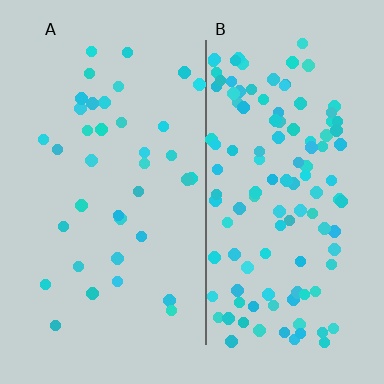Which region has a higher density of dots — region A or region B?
B (the right).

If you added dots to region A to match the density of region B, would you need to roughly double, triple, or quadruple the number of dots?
Approximately triple.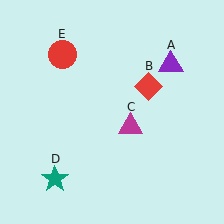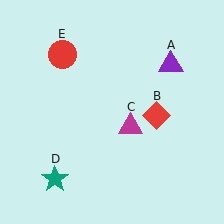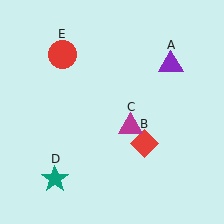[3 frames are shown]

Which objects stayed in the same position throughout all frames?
Purple triangle (object A) and magenta triangle (object C) and teal star (object D) and red circle (object E) remained stationary.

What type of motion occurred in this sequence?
The red diamond (object B) rotated clockwise around the center of the scene.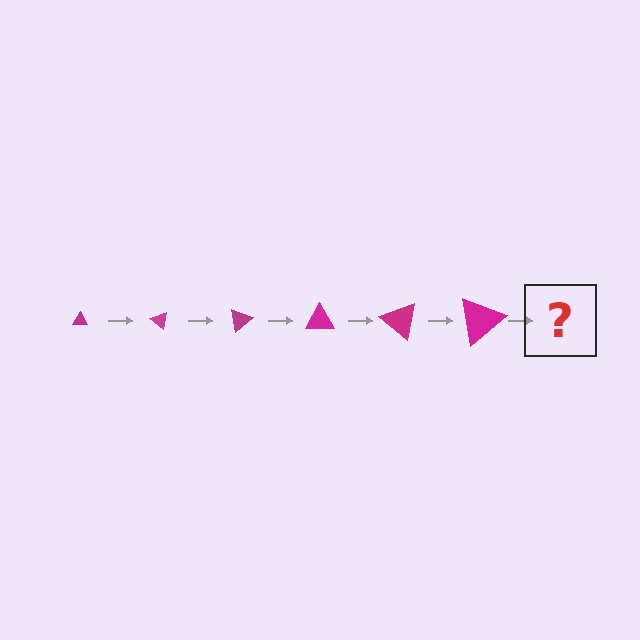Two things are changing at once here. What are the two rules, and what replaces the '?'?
The two rules are that the triangle grows larger each step and it rotates 40 degrees each step. The '?' should be a triangle, larger than the previous one and rotated 240 degrees from the start.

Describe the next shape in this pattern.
It should be a triangle, larger than the previous one and rotated 240 degrees from the start.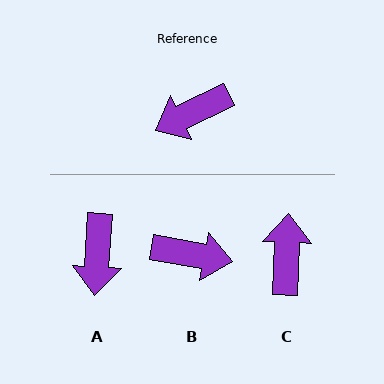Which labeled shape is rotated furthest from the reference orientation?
B, about 143 degrees away.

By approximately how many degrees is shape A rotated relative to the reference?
Approximately 60 degrees counter-clockwise.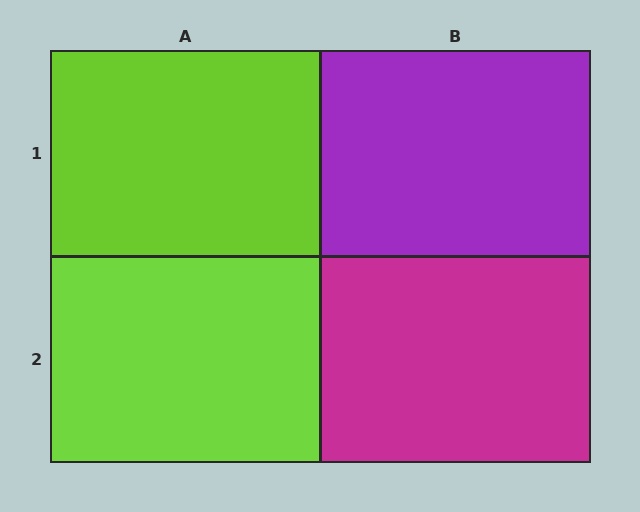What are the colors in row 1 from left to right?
Lime, purple.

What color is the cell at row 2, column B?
Magenta.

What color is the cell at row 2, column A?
Lime.